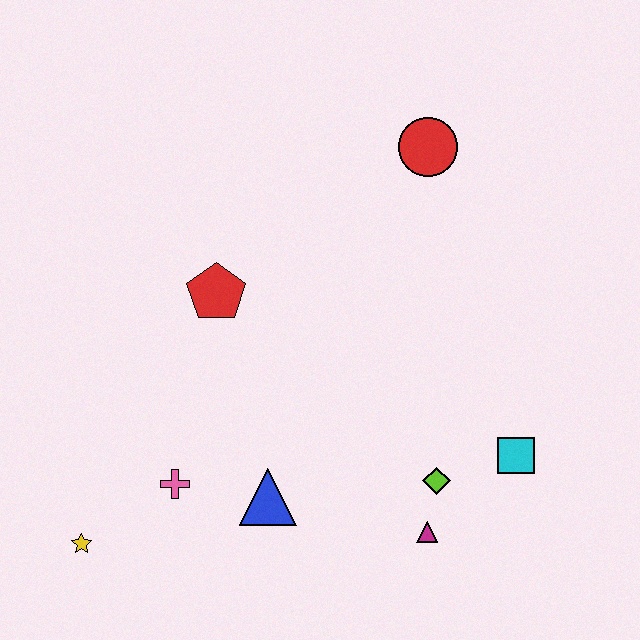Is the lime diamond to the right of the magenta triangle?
Yes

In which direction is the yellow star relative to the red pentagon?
The yellow star is below the red pentagon.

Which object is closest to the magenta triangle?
The lime diamond is closest to the magenta triangle.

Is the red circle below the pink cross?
No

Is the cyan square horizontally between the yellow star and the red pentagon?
No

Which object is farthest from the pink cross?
The red circle is farthest from the pink cross.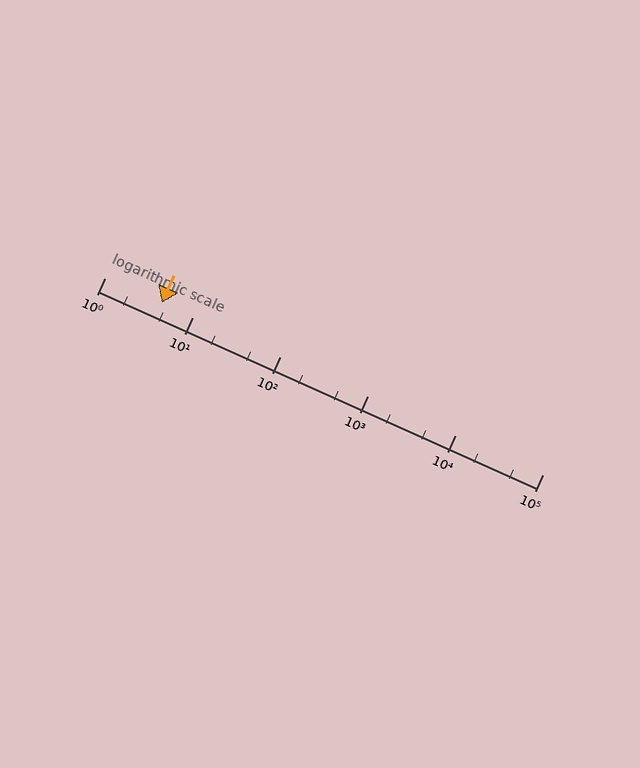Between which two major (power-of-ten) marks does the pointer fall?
The pointer is between 1 and 10.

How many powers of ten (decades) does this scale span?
The scale spans 5 decades, from 1 to 100000.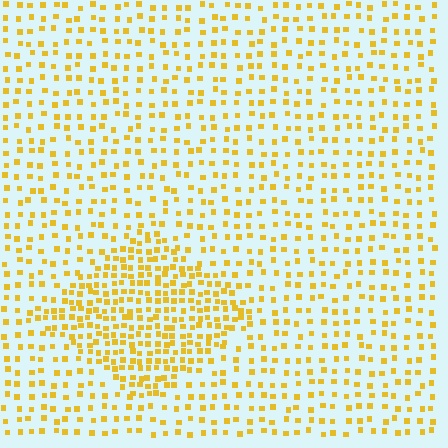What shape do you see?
I see a diamond.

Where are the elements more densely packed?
The elements are more densely packed inside the diamond boundary.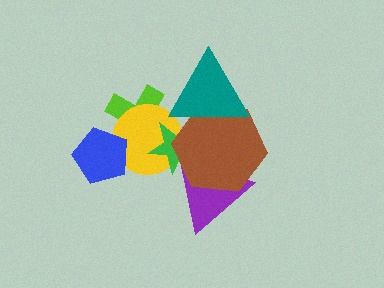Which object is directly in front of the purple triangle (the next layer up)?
The green star is directly in front of the purple triangle.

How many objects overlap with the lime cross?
3 objects overlap with the lime cross.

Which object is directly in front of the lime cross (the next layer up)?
The yellow circle is directly in front of the lime cross.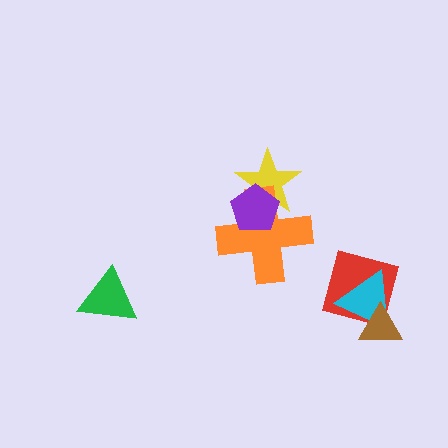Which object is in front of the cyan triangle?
The brown triangle is in front of the cyan triangle.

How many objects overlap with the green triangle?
0 objects overlap with the green triangle.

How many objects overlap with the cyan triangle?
2 objects overlap with the cyan triangle.